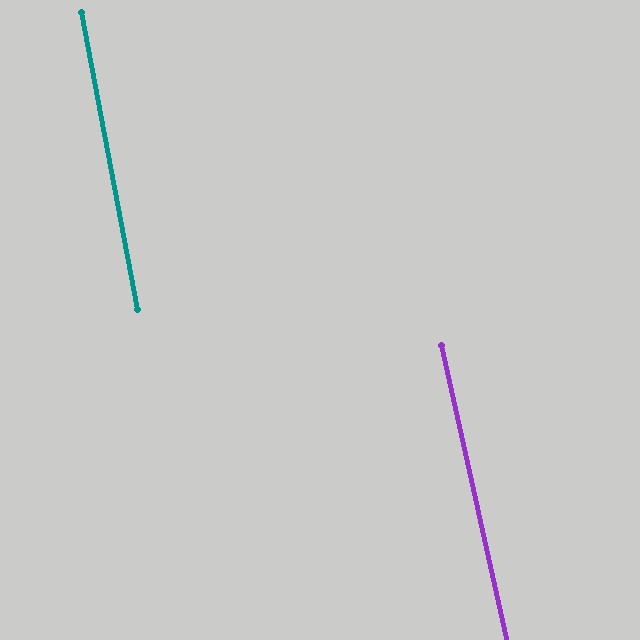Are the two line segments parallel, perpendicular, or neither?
Parallel — their directions differ by only 1.8°.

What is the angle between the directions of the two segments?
Approximately 2 degrees.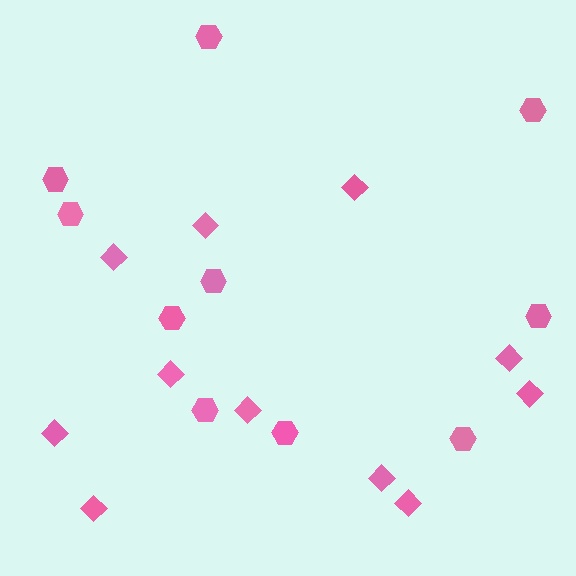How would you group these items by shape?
There are 2 groups: one group of diamonds (11) and one group of hexagons (10).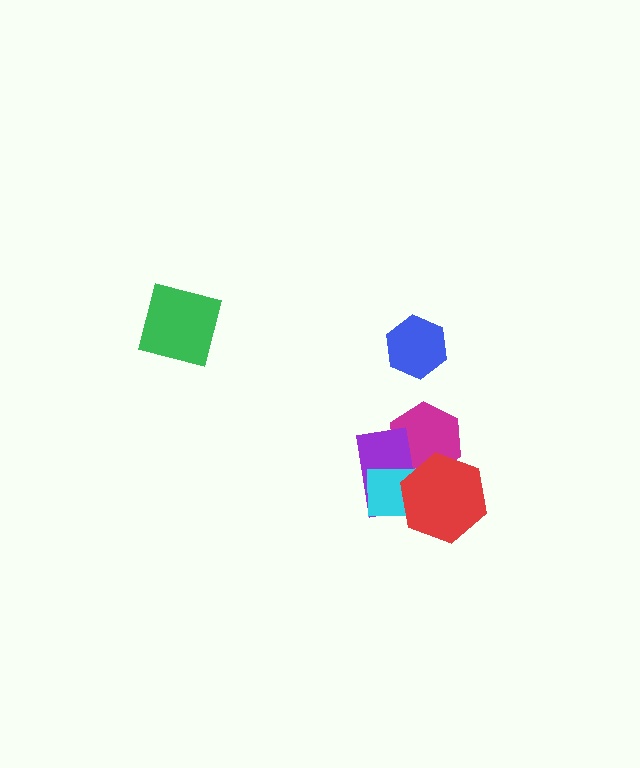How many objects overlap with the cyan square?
3 objects overlap with the cyan square.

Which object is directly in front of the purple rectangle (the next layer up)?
The cyan square is directly in front of the purple rectangle.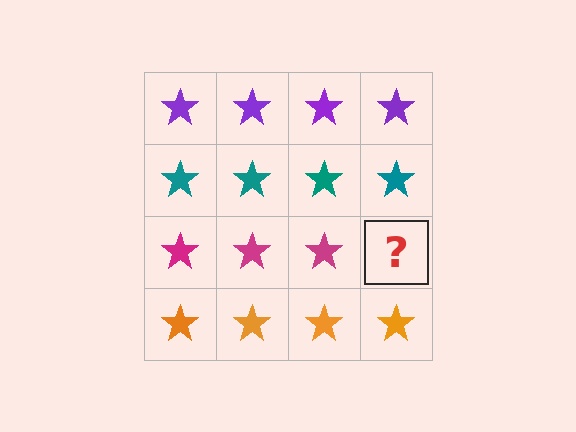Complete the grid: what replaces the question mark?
The question mark should be replaced with a magenta star.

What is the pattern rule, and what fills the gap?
The rule is that each row has a consistent color. The gap should be filled with a magenta star.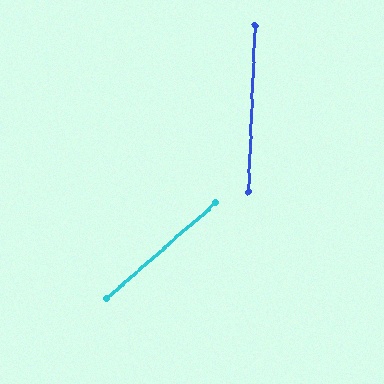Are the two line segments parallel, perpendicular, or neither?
Neither parallel nor perpendicular — they differ by about 46°.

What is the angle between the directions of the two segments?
Approximately 46 degrees.